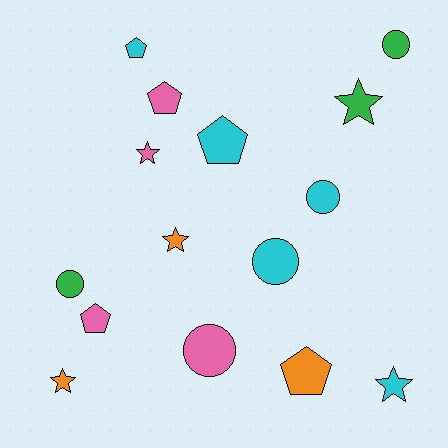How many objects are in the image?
There are 15 objects.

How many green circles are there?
There are 2 green circles.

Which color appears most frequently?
Cyan, with 5 objects.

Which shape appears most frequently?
Pentagon, with 5 objects.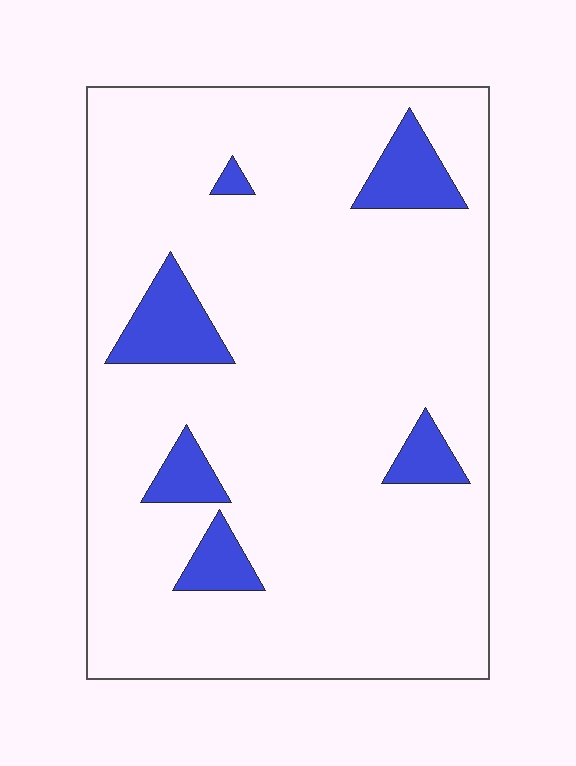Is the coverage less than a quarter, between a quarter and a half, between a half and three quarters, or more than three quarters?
Less than a quarter.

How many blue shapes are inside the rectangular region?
6.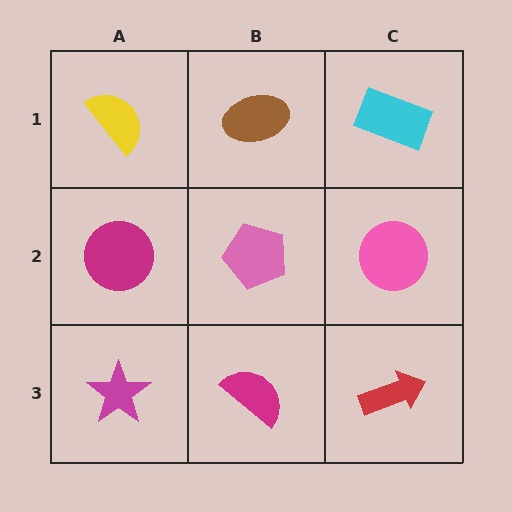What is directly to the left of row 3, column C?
A magenta semicircle.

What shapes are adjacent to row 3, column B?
A pink pentagon (row 2, column B), a magenta star (row 3, column A), a red arrow (row 3, column C).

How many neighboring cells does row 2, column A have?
3.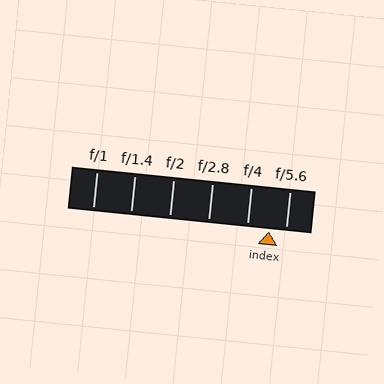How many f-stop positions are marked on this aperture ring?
There are 6 f-stop positions marked.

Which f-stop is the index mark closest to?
The index mark is closest to f/5.6.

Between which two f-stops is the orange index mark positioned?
The index mark is between f/4 and f/5.6.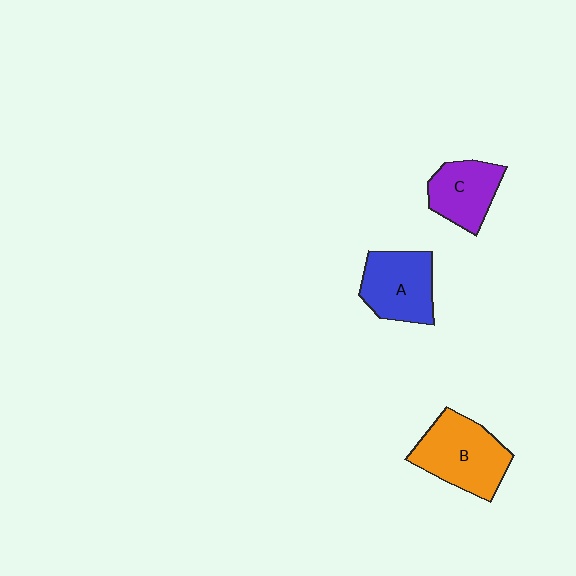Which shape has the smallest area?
Shape C (purple).